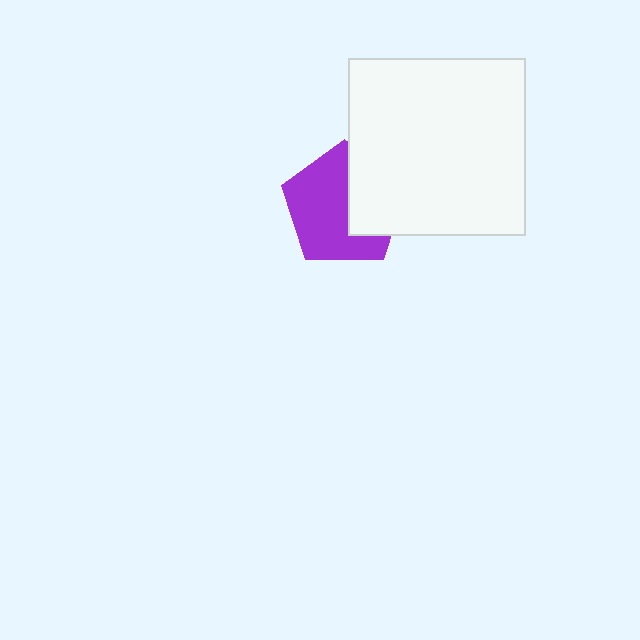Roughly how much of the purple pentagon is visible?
About half of it is visible (roughly 63%).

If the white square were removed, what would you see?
You would see the complete purple pentagon.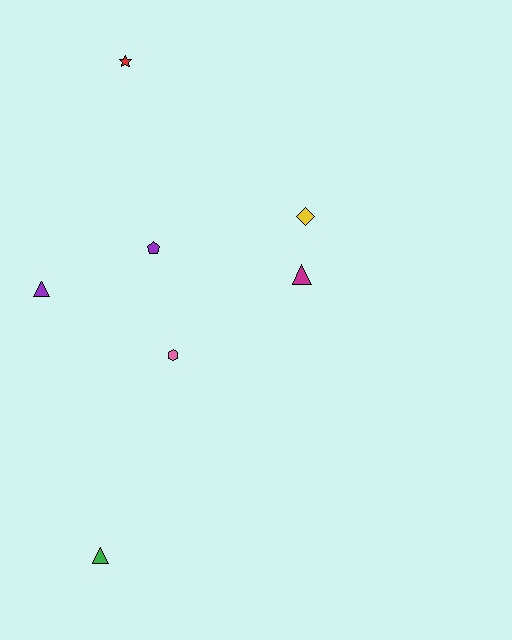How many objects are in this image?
There are 7 objects.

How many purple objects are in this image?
There are 2 purple objects.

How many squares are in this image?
There are no squares.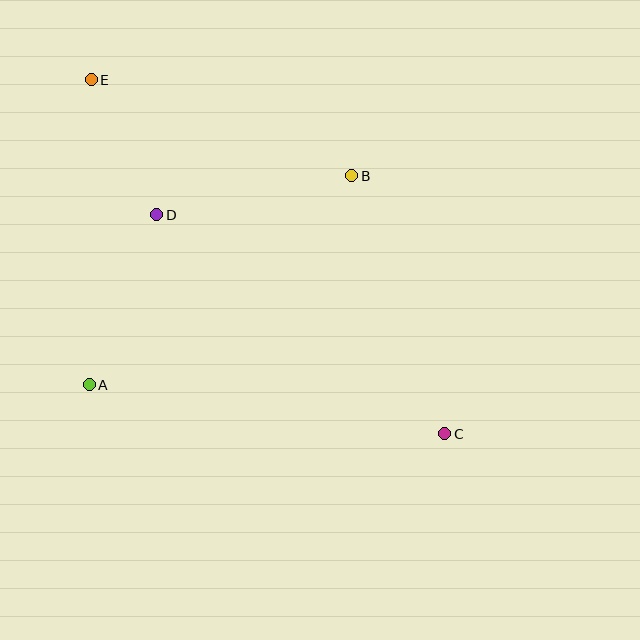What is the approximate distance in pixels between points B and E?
The distance between B and E is approximately 278 pixels.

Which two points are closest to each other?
Points D and E are closest to each other.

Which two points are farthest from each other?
Points C and E are farthest from each other.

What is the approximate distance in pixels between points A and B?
The distance between A and B is approximately 335 pixels.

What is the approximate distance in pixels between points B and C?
The distance between B and C is approximately 274 pixels.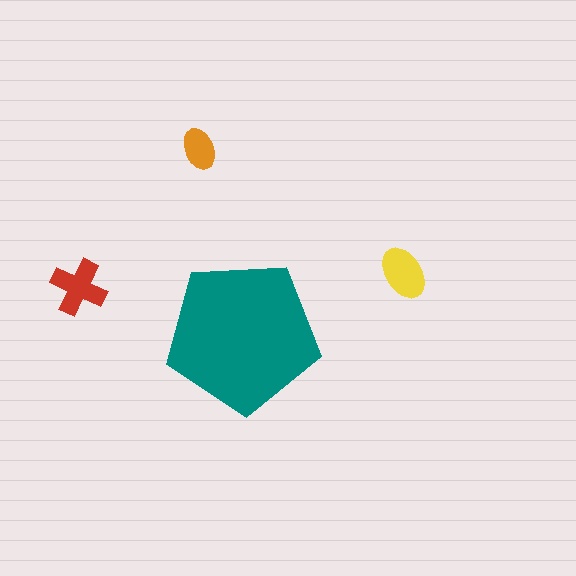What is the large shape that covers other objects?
A teal pentagon.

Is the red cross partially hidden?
No, the red cross is fully visible.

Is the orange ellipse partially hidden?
No, the orange ellipse is fully visible.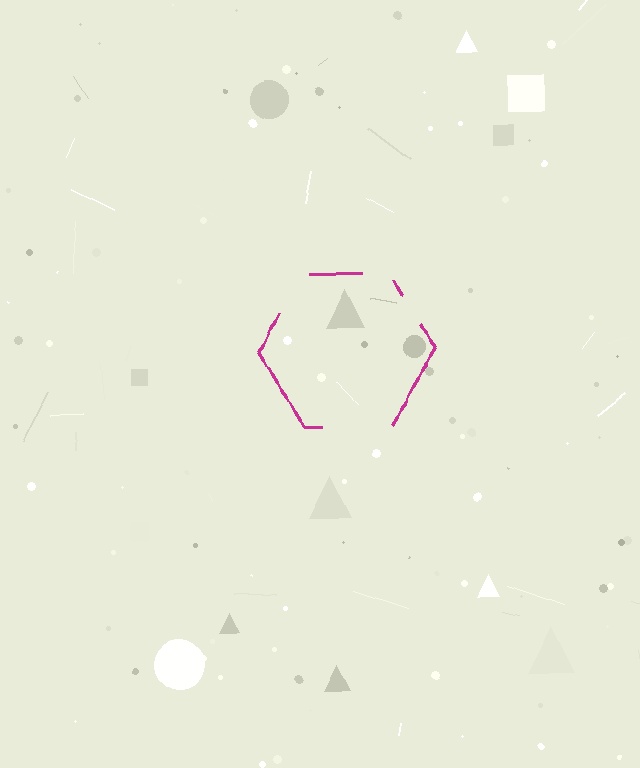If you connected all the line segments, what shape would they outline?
They would outline a hexagon.